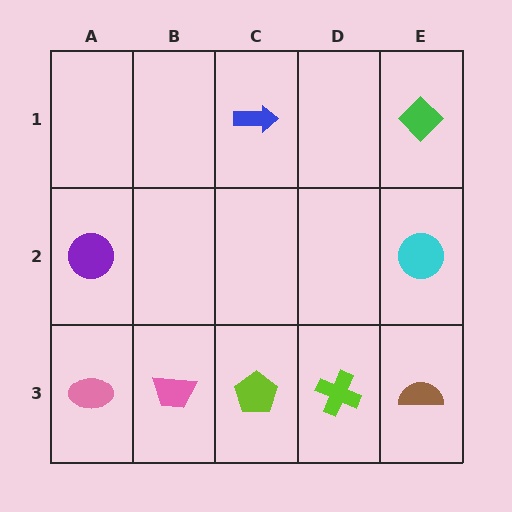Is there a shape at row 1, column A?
No, that cell is empty.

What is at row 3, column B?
A pink trapezoid.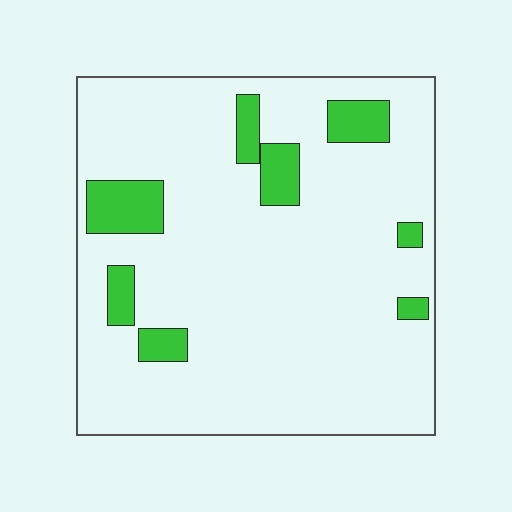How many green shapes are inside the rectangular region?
8.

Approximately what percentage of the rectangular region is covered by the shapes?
Approximately 10%.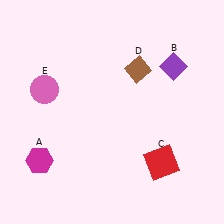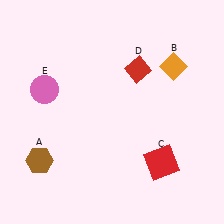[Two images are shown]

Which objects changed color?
A changed from magenta to brown. B changed from purple to orange. D changed from brown to red.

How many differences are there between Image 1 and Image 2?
There are 3 differences between the two images.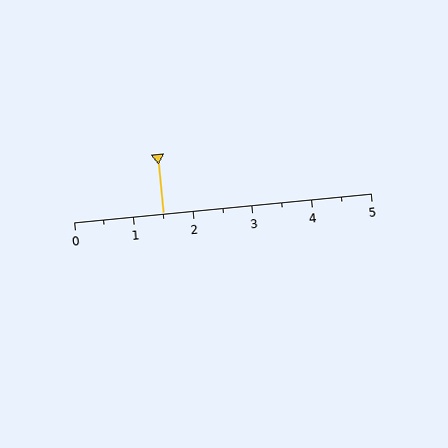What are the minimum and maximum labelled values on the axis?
The axis runs from 0 to 5.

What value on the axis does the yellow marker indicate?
The marker indicates approximately 1.5.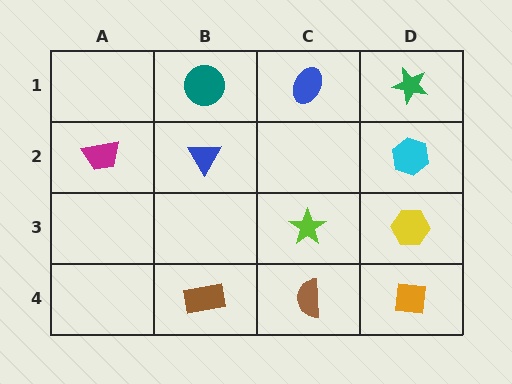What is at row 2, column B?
A blue triangle.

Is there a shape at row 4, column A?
No, that cell is empty.